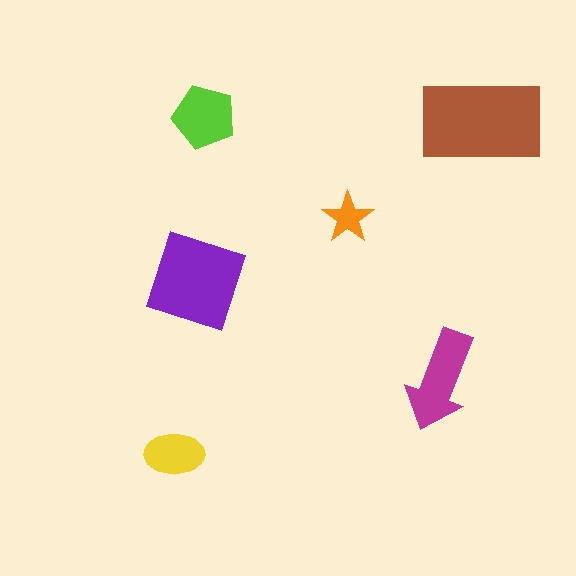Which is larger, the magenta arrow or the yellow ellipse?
The magenta arrow.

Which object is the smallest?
The orange star.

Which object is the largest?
The brown rectangle.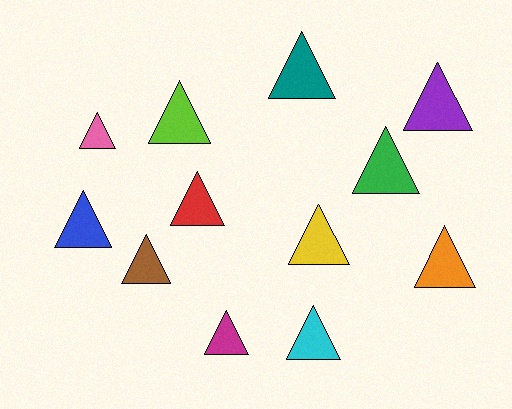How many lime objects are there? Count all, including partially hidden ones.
There is 1 lime object.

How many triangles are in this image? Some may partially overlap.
There are 12 triangles.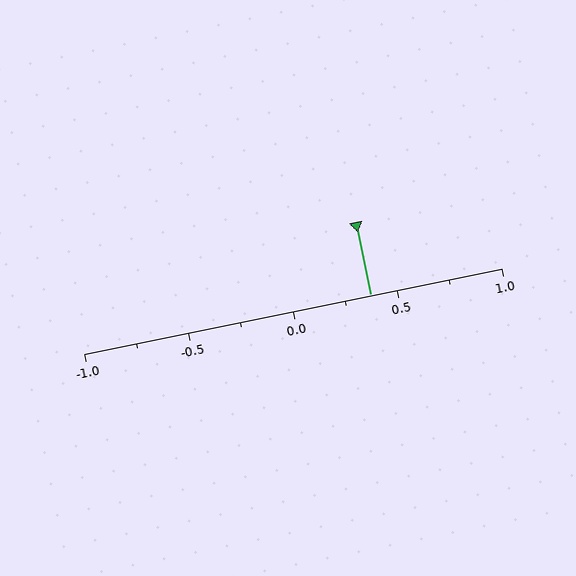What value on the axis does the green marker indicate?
The marker indicates approximately 0.38.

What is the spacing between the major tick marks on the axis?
The major ticks are spaced 0.5 apart.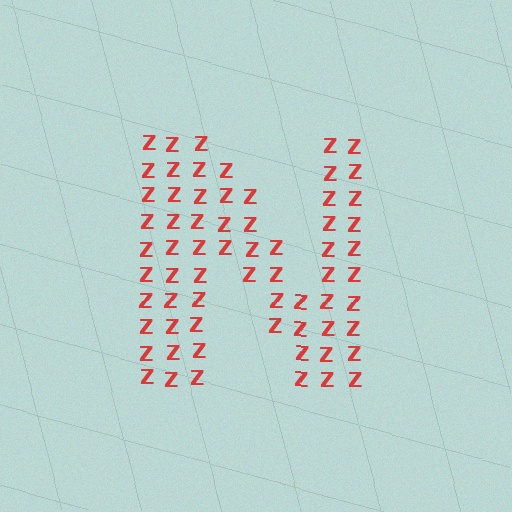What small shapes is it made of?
It is made of small letter Z's.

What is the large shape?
The large shape is the letter N.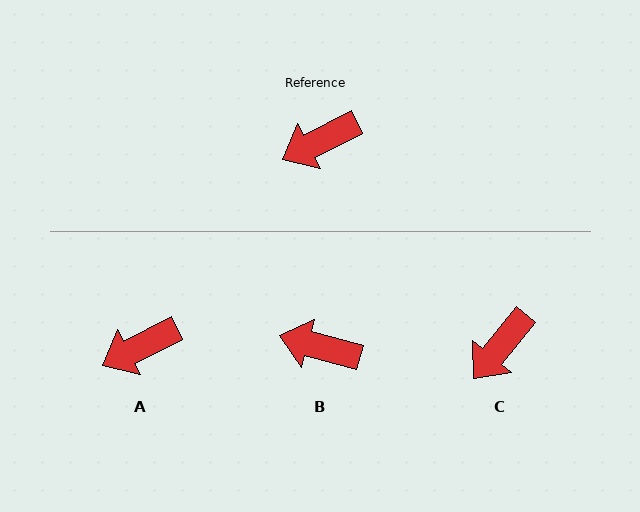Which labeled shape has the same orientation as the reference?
A.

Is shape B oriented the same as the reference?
No, it is off by about 42 degrees.